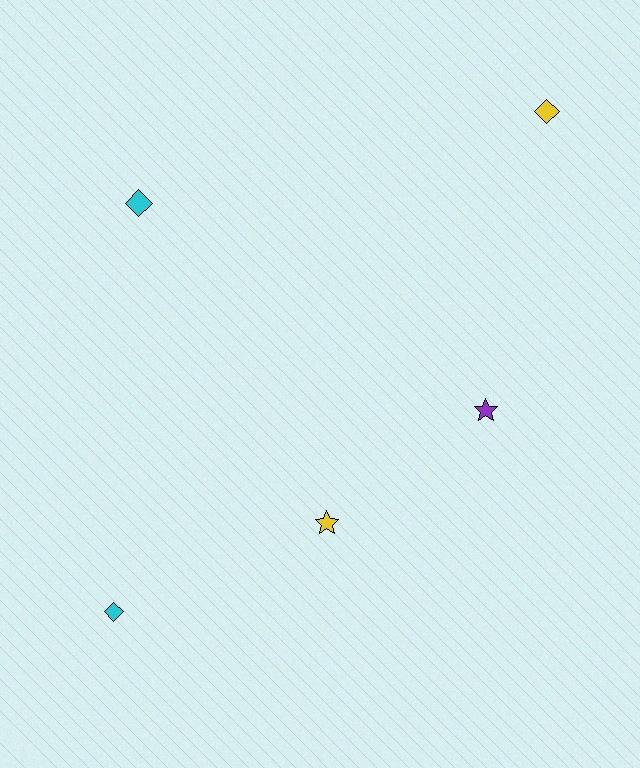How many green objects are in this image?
There are no green objects.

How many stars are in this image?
There are 2 stars.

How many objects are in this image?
There are 5 objects.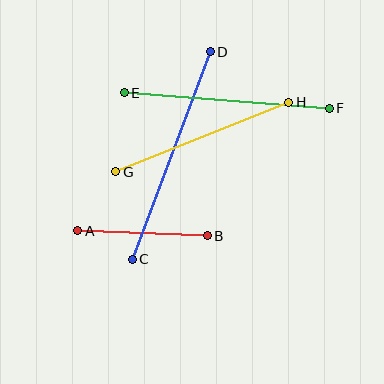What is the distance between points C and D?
The distance is approximately 222 pixels.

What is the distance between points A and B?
The distance is approximately 130 pixels.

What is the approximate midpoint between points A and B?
The midpoint is at approximately (142, 233) pixels.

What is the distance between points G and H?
The distance is approximately 187 pixels.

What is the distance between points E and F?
The distance is approximately 205 pixels.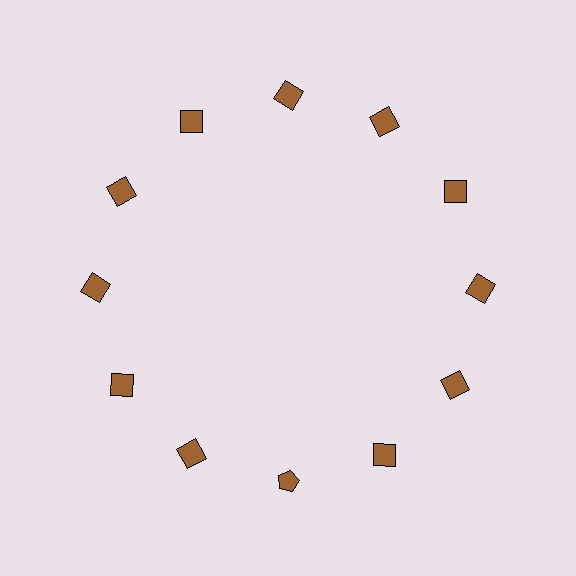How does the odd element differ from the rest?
It has a different shape: pentagon instead of square.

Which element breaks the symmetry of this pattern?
The brown pentagon at roughly the 6 o'clock position breaks the symmetry. All other shapes are brown squares.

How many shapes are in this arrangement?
There are 12 shapes arranged in a ring pattern.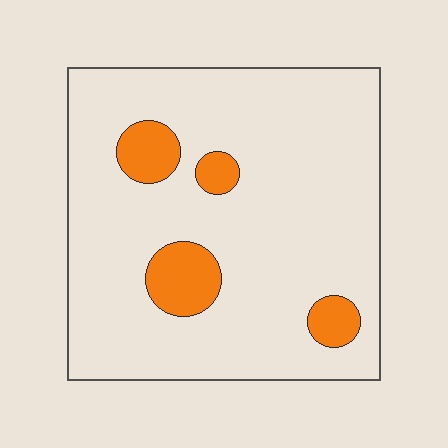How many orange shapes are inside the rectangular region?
4.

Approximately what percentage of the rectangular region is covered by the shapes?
Approximately 10%.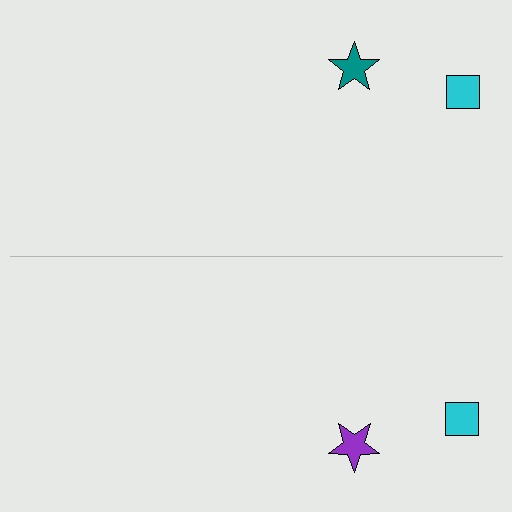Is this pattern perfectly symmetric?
No, the pattern is not perfectly symmetric. The purple star on the bottom side breaks the symmetry — its mirror counterpart is teal.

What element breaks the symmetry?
The purple star on the bottom side breaks the symmetry — its mirror counterpart is teal.